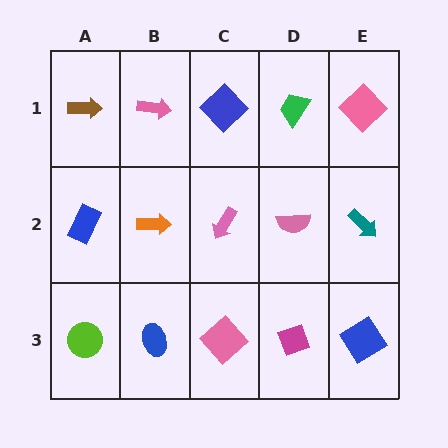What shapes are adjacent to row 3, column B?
An orange arrow (row 2, column B), a lime circle (row 3, column A), a pink diamond (row 3, column C).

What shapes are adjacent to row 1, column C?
A pink arrow (row 2, column C), a pink arrow (row 1, column B), a green trapezoid (row 1, column D).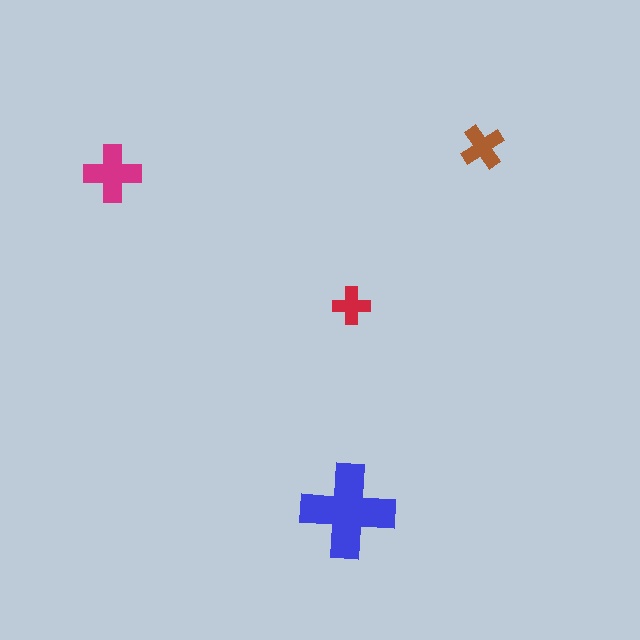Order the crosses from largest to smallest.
the blue one, the magenta one, the brown one, the red one.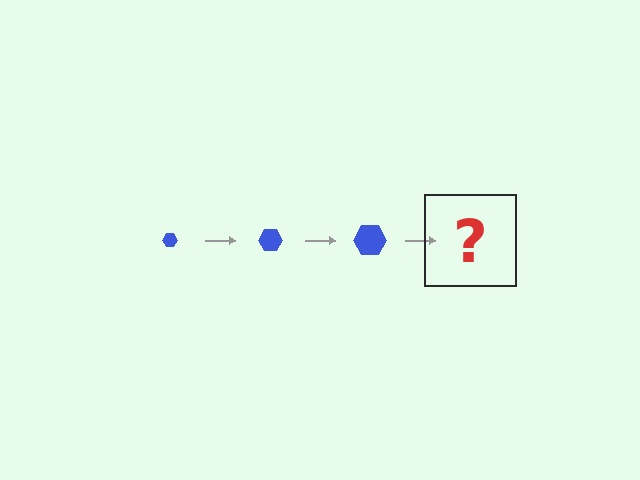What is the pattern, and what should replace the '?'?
The pattern is that the hexagon gets progressively larger each step. The '?' should be a blue hexagon, larger than the previous one.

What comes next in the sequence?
The next element should be a blue hexagon, larger than the previous one.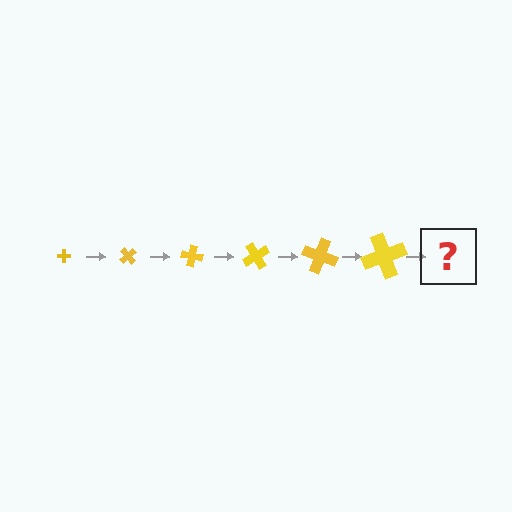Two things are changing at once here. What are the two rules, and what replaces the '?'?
The two rules are that the cross grows larger each step and it rotates 50 degrees each step. The '?' should be a cross, larger than the previous one and rotated 300 degrees from the start.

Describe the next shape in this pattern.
It should be a cross, larger than the previous one and rotated 300 degrees from the start.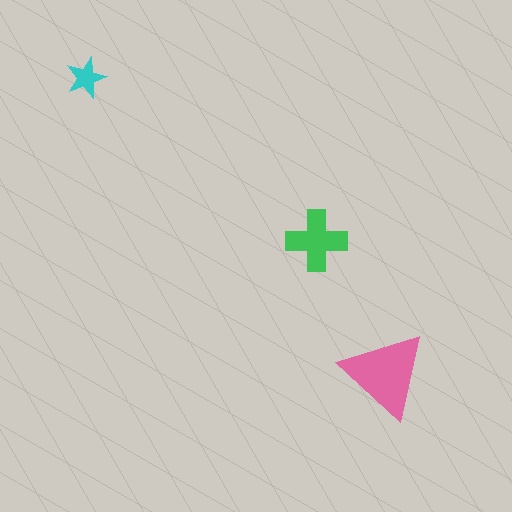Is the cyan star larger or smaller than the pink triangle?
Smaller.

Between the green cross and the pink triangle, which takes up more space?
The pink triangle.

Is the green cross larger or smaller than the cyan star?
Larger.